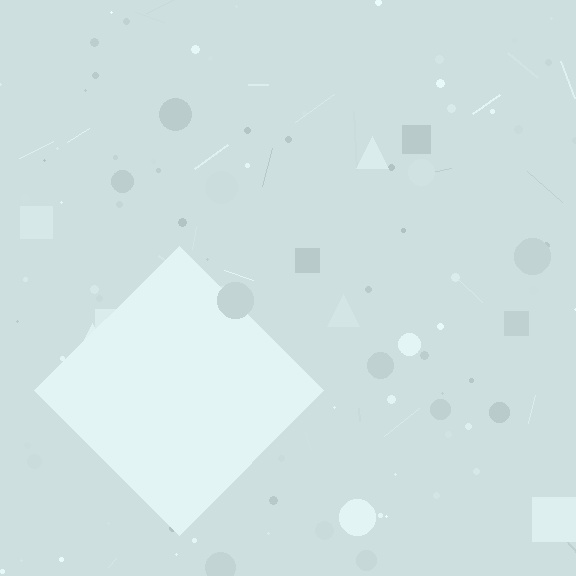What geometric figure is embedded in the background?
A diamond is embedded in the background.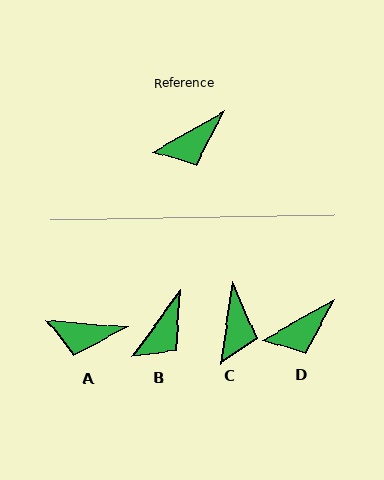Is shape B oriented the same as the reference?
No, it is off by about 24 degrees.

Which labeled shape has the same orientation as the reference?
D.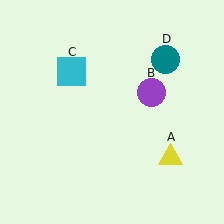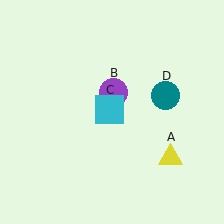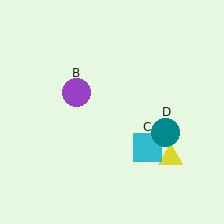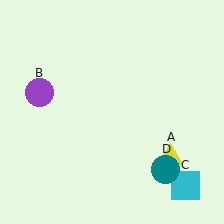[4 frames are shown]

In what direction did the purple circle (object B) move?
The purple circle (object B) moved left.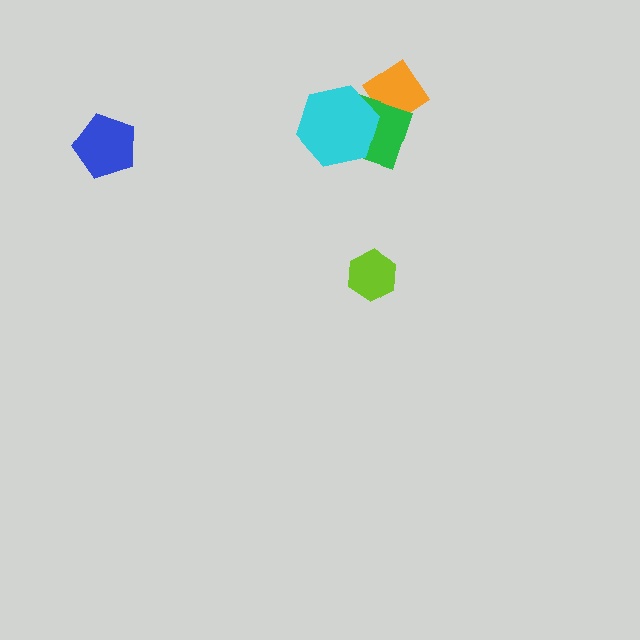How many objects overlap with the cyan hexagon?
2 objects overlap with the cyan hexagon.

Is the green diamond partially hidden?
Yes, it is partially covered by another shape.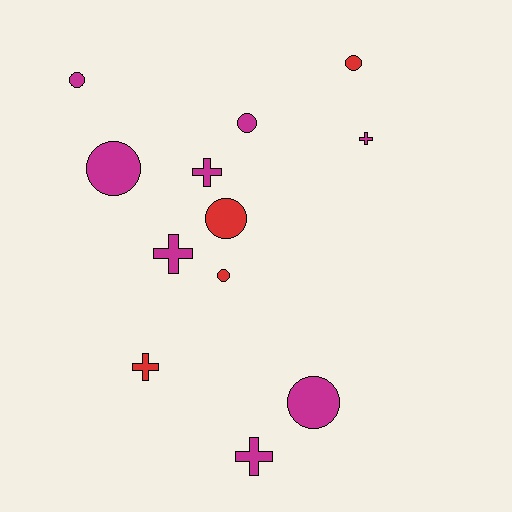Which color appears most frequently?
Magenta, with 8 objects.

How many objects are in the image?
There are 12 objects.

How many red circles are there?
There are 3 red circles.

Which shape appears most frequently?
Circle, with 7 objects.